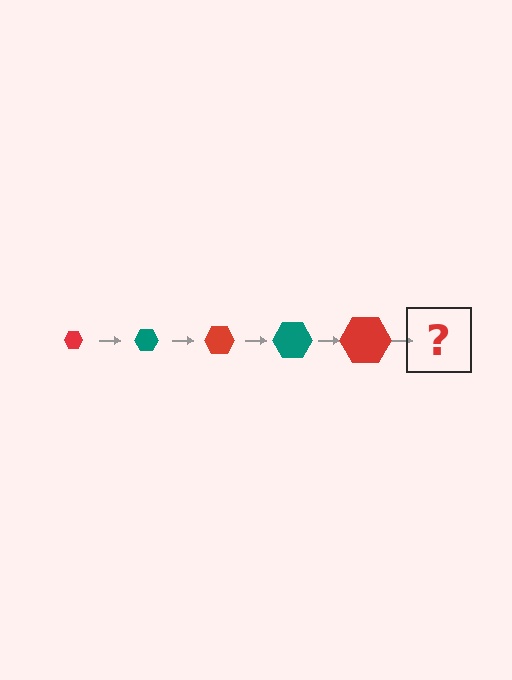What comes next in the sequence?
The next element should be a teal hexagon, larger than the previous one.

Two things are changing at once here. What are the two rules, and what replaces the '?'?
The two rules are that the hexagon grows larger each step and the color cycles through red and teal. The '?' should be a teal hexagon, larger than the previous one.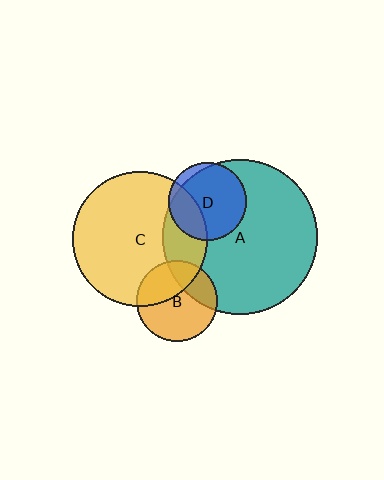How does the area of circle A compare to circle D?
Approximately 3.9 times.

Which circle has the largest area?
Circle A (teal).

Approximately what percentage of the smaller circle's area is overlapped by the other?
Approximately 90%.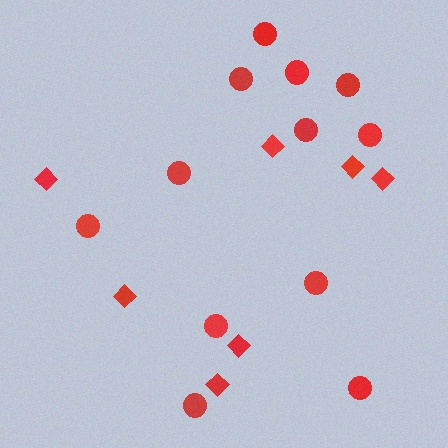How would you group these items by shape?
There are 2 groups: one group of diamonds (7) and one group of circles (12).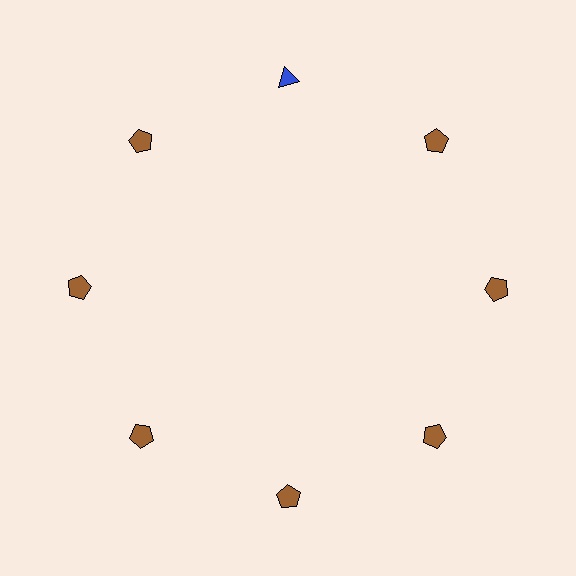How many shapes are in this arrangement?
There are 8 shapes arranged in a ring pattern.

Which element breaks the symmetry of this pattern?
The blue triangle at roughly the 12 o'clock position breaks the symmetry. All other shapes are brown pentagons.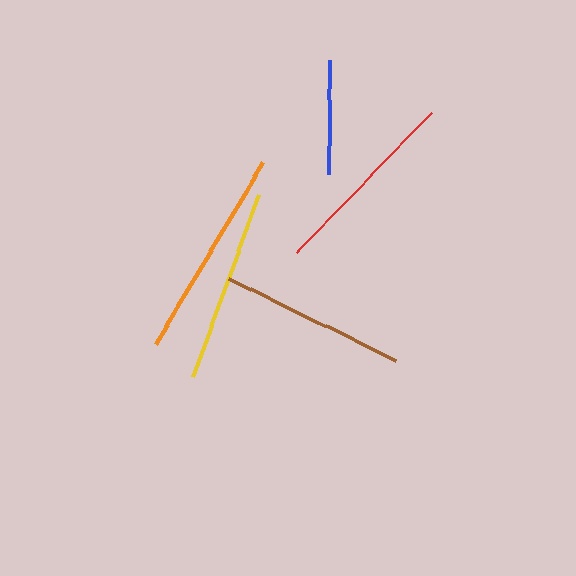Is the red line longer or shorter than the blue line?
The red line is longer than the blue line.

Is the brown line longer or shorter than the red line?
The red line is longer than the brown line.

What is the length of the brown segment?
The brown segment is approximately 186 pixels long.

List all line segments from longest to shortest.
From longest to shortest: orange, red, yellow, brown, blue.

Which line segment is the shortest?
The blue line is the shortest at approximately 114 pixels.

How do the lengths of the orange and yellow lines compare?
The orange and yellow lines are approximately the same length.